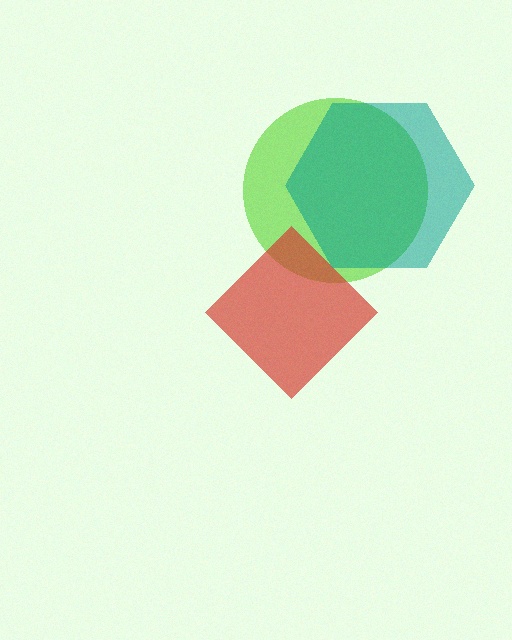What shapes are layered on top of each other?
The layered shapes are: a lime circle, a red diamond, a teal hexagon.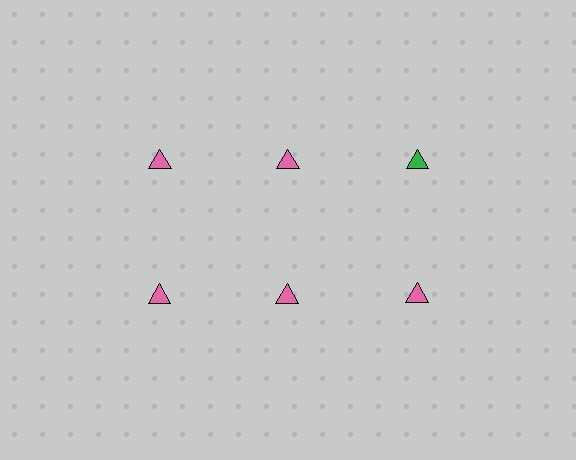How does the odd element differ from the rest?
It has a different color: green instead of pink.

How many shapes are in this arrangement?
There are 6 shapes arranged in a grid pattern.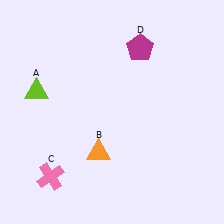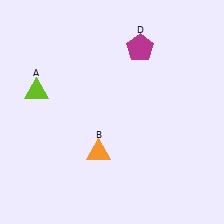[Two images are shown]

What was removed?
The pink cross (C) was removed in Image 2.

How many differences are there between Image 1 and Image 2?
There is 1 difference between the two images.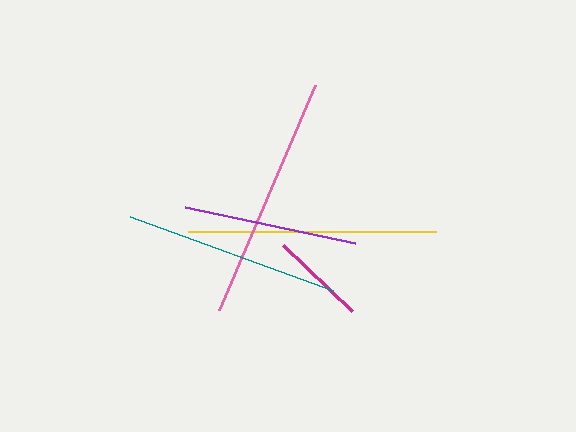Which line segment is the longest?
The yellow line is the longest at approximately 248 pixels.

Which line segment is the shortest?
The magenta line is the shortest at approximately 96 pixels.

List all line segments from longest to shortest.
From longest to shortest: yellow, pink, teal, purple, magenta.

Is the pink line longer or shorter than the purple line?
The pink line is longer than the purple line.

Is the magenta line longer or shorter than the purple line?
The purple line is longer than the magenta line.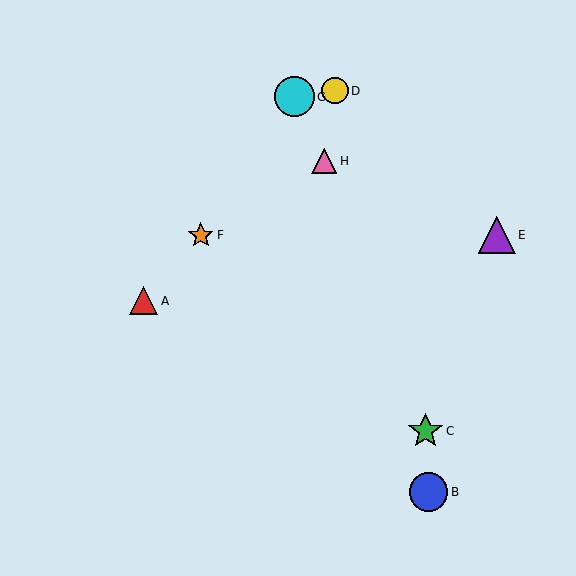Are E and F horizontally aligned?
Yes, both are at y≈235.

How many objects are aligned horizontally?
2 objects (E, F) are aligned horizontally.